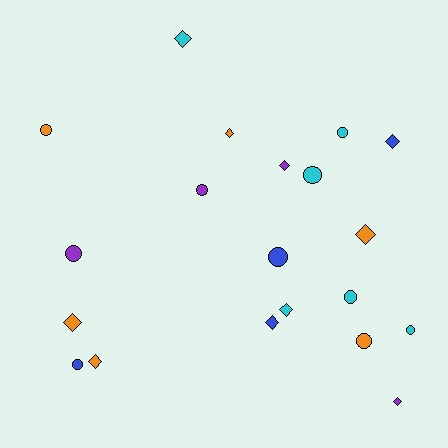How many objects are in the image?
There are 20 objects.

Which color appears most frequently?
Orange, with 6 objects.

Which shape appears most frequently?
Diamond, with 10 objects.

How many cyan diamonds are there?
There are 2 cyan diamonds.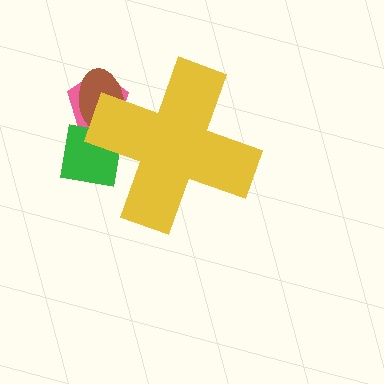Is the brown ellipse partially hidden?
Yes, the brown ellipse is partially hidden behind the yellow cross.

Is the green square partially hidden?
Yes, the green square is partially hidden behind the yellow cross.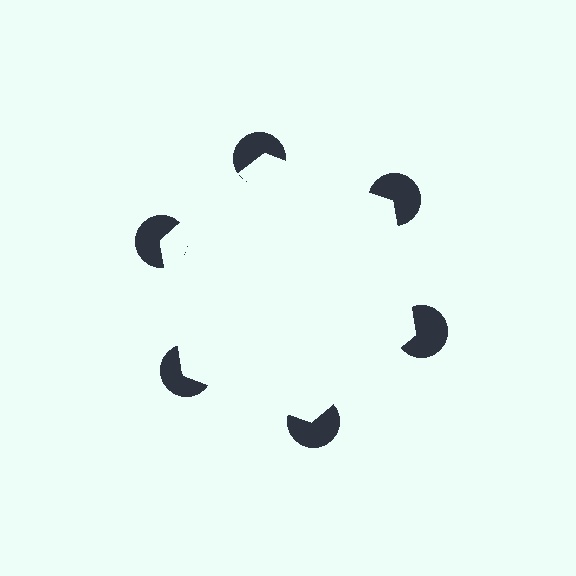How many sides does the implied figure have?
6 sides.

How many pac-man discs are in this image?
There are 6 — one at each vertex of the illusory hexagon.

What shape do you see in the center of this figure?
An illusory hexagon — its edges are inferred from the aligned wedge cuts in the pac-man discs, not physically drawn.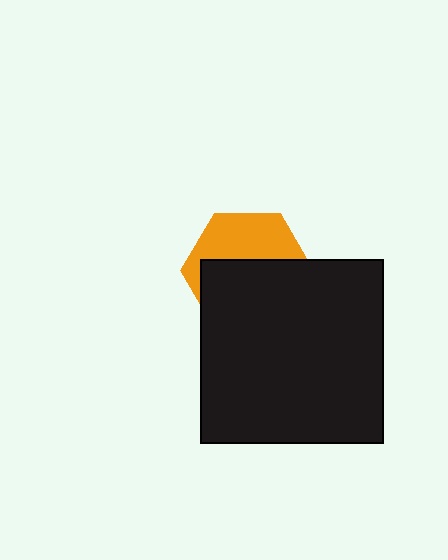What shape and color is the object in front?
The object in front is a black square.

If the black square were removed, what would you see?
You would see the complete orange hexagon.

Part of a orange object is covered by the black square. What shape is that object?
It is a hexagon.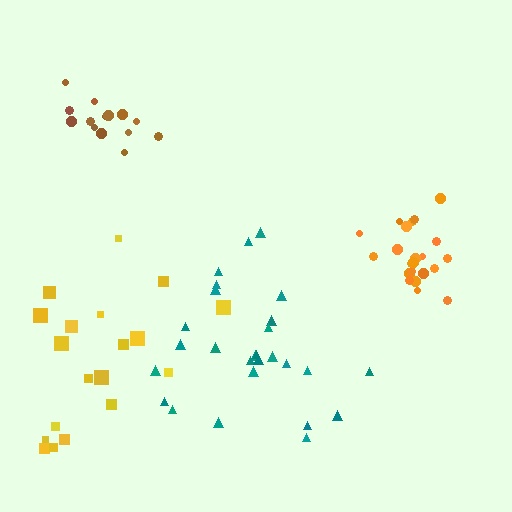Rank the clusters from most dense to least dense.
orange, brown, teal, yellow.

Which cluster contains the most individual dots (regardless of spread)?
Teal (27).